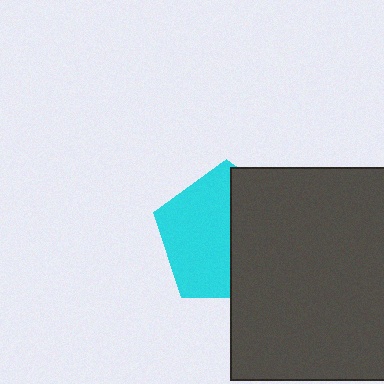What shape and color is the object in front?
The object in front is a dark gray square.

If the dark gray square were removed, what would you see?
You would see the complete cyan pentagon.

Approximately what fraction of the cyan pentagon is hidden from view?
Roughly 46% of the cyan pentagon is hidden behind the dark gray square.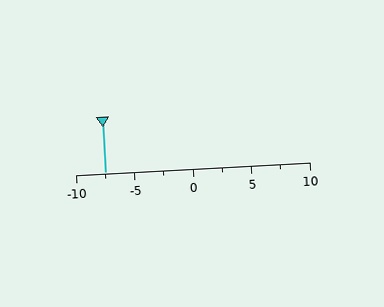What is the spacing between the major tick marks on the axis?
The major ticks are spaced 5 apart.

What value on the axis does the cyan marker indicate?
The marker indicates approximately -7.5.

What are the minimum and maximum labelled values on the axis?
The axis runs from -10 to 10.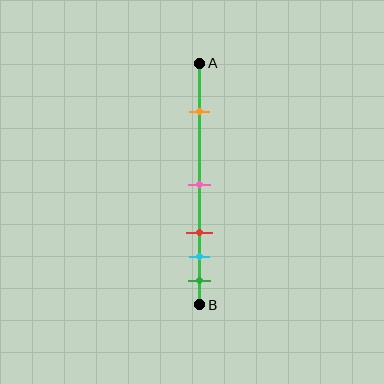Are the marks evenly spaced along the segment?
No, the marks are not evenly spaced.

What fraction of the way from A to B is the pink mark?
The pink mark is approximately 50% (0.5) of the way from A to B.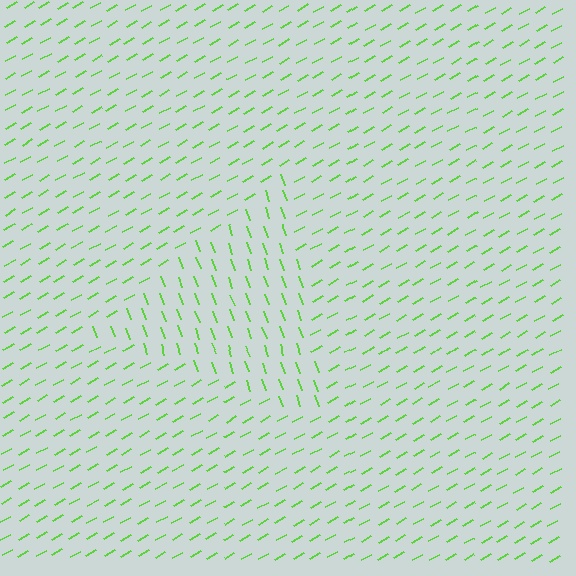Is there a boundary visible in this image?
Yes, there is a texture boundary formed by a change in line orientation.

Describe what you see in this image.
The image is filled with small lime line segments. A triangle region in the image has lines oriented differently from the surrounding lines, creating a visible texture boundary.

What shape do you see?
I see a triangle.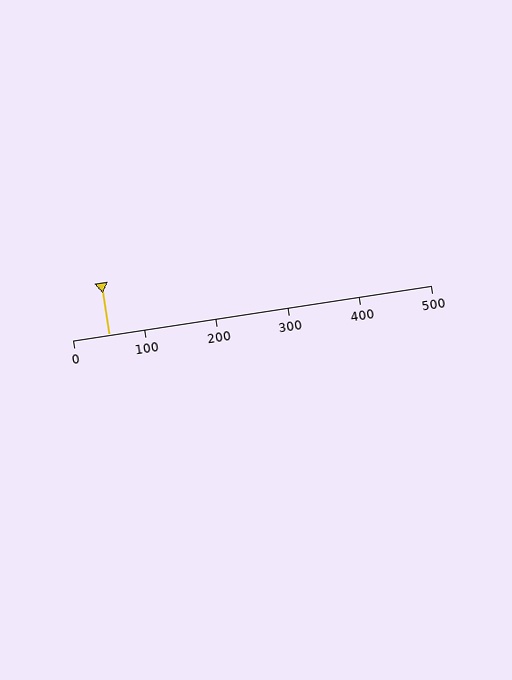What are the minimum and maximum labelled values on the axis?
The axis runs from 0 to 500.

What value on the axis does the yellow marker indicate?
The marker indicates approximately 50.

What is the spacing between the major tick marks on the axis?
The major ticks are spaced 100 apart.